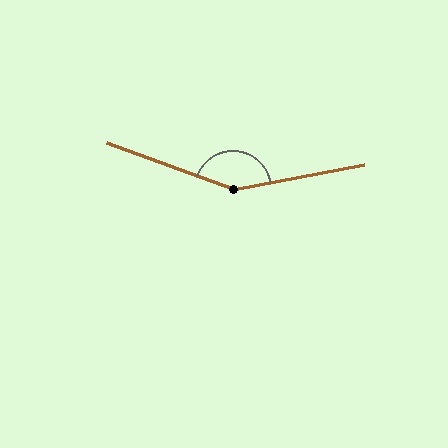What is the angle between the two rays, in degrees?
Approximately 149 degrees.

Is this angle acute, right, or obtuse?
It is obtuse.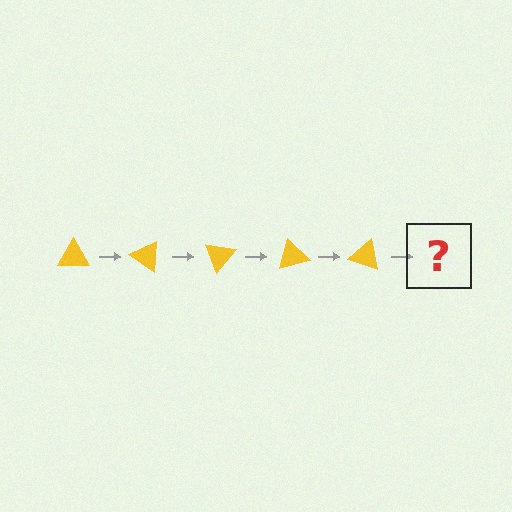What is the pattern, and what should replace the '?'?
The pattern is that the triangle rotates 35 degrees each step. The '?' should be a yellow triangle rotated 175 degrees.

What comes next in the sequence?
The next element should be a yellow triangle rotated 175 degrees.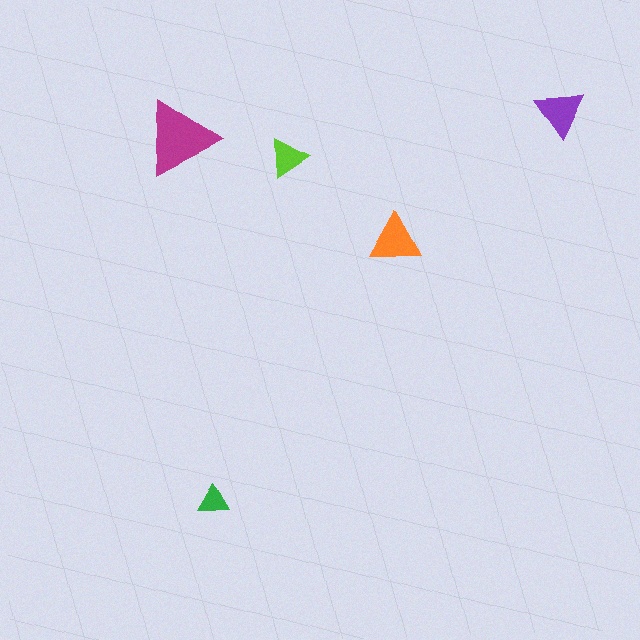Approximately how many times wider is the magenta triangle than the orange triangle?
About 1.5 times wider.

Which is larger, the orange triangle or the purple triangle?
The orange one.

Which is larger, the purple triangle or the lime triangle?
The purple one.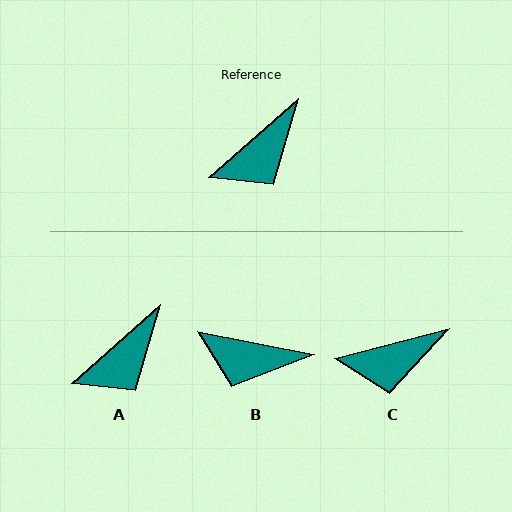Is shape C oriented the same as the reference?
No, it is off by about 26 degrees.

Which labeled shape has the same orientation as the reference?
A.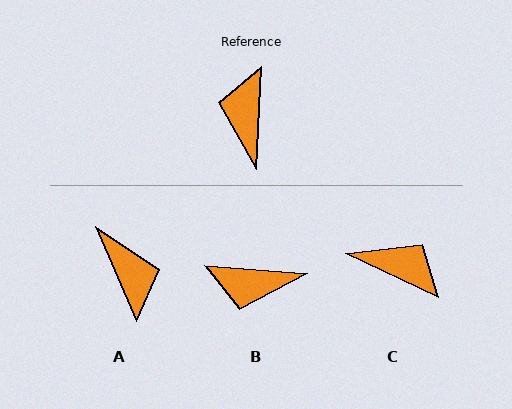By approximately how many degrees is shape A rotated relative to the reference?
Approximately 154 degrees clockwise.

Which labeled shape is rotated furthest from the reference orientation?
A, about 154 degrees away.